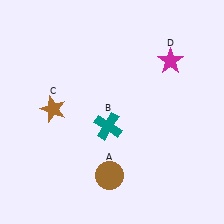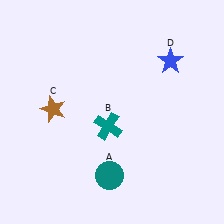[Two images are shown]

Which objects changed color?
A changed from brown to teal. D changed from magenta to blue.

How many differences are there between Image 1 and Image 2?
There are 2 differences between the two images.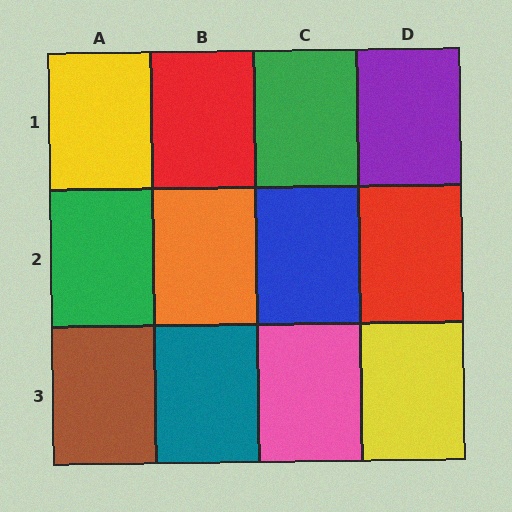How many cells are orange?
1 cell is orange.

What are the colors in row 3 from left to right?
Brown, teal, pink, yellow.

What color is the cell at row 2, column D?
Red.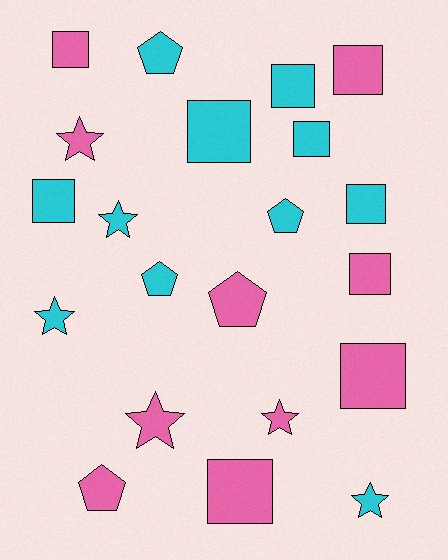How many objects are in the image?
There are 21 objects.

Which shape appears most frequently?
Square, with 10 objects.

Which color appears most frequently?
Cyan, with 11 objects.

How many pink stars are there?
There are 3 pink stars.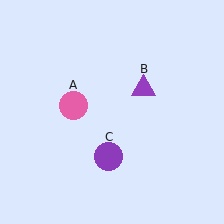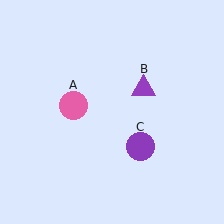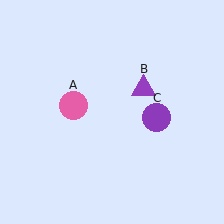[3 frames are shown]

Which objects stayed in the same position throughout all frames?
Pink circle (object A) and purple triangle (object B) remained stationary.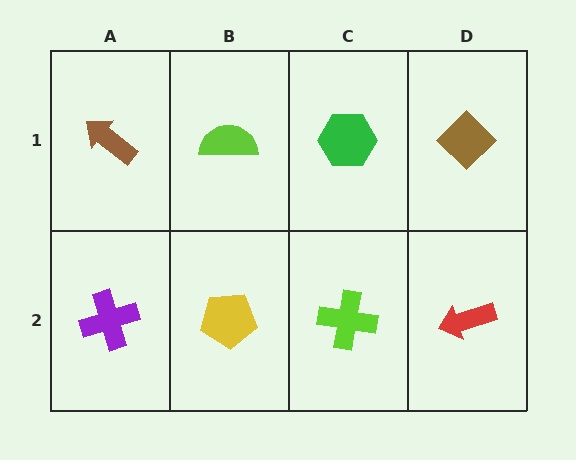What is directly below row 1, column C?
A lime cross.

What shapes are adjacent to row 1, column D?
A red arrow (row 2, column D), a green hexagon (row 1, column C).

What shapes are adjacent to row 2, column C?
A green hexagon (row 1, column C), a yellow pentagon (row 2, column B), a red arrow (row 2, column D).